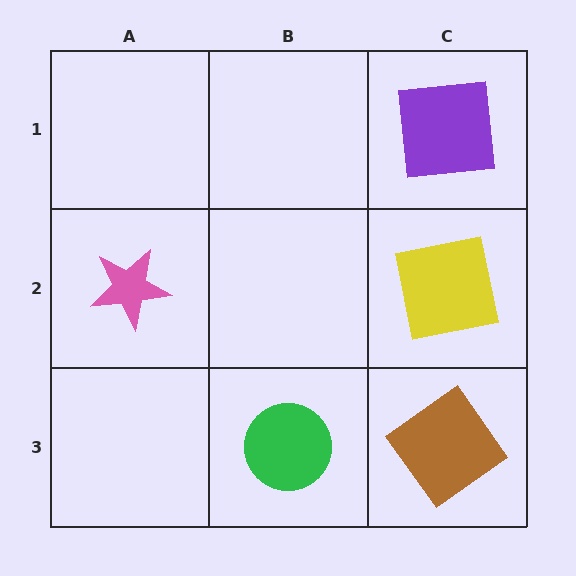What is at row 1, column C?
A purple square.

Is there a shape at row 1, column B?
No, that cell is empty.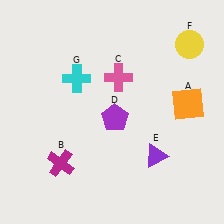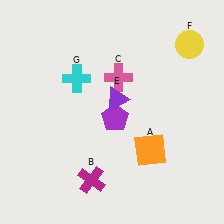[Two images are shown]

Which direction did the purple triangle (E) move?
The purple triangle (E) moved up.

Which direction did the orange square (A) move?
The orange square (A) moved down.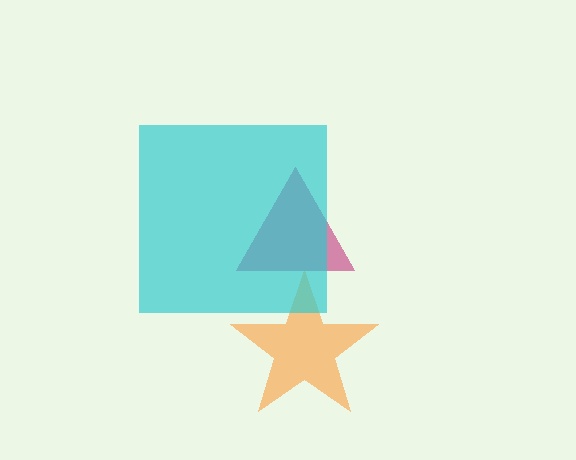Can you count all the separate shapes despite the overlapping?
Yes, there are 3 separate shapes.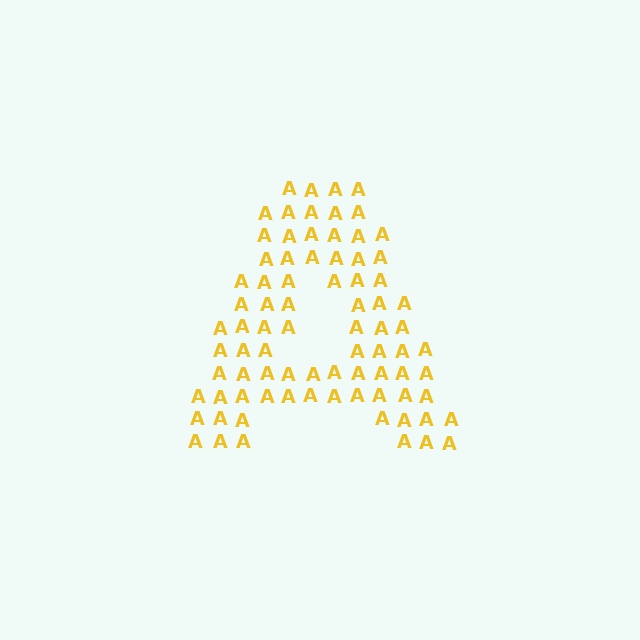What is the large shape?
The large shape is the letter A.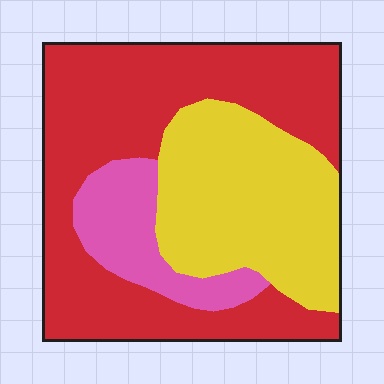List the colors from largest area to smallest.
From largest to smallest: red, yellow, pink.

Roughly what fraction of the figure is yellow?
Yellow takes up about one third (1/3) of the figure.